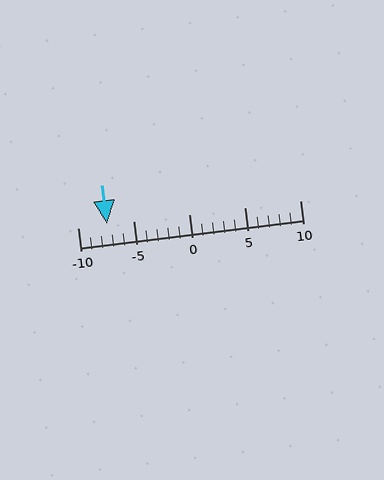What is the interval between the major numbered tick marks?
The major tick marks are spaced 5 units apart.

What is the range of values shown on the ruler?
The ruler shows values from -10 to 10.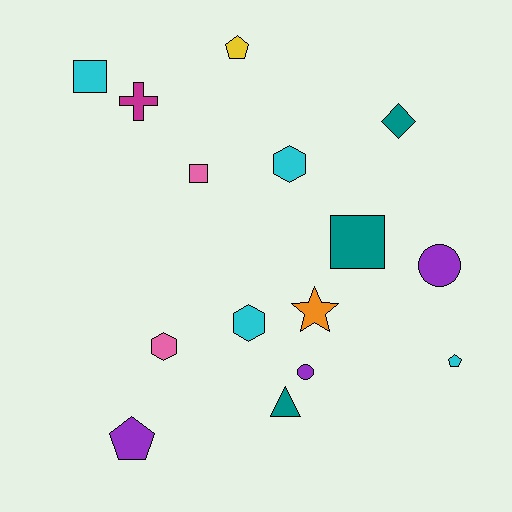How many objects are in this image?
There are 15 objects.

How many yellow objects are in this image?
There is 1 yellow object.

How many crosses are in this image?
There is 1 cross.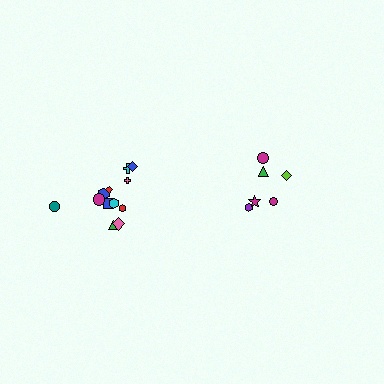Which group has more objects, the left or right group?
The left group.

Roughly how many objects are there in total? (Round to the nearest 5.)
Roughly 20 objects in total.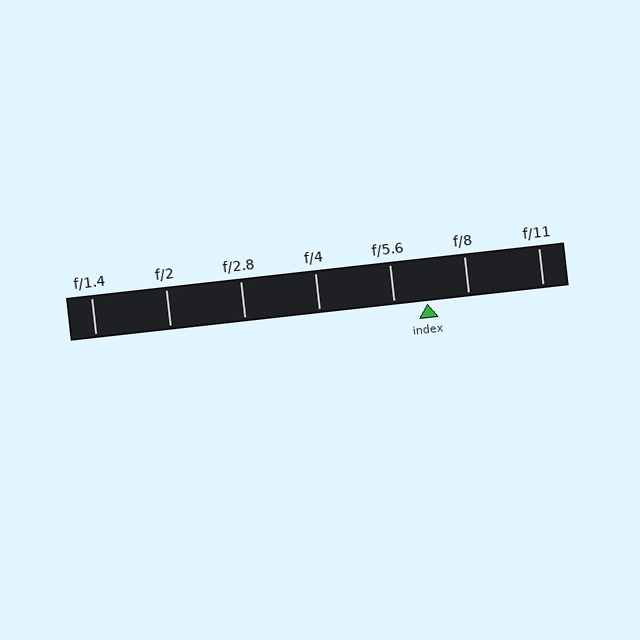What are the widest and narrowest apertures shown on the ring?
The widest aperture shown is f/1.4 and the narrowest is f/11.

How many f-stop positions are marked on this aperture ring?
There are 7 f-stop positions marked.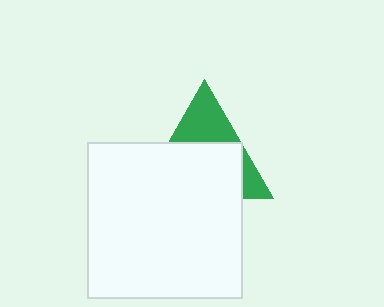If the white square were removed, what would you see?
You would see the complete green triangle.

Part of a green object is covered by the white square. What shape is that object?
It is a triangle.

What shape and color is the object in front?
The object in front is a white square.